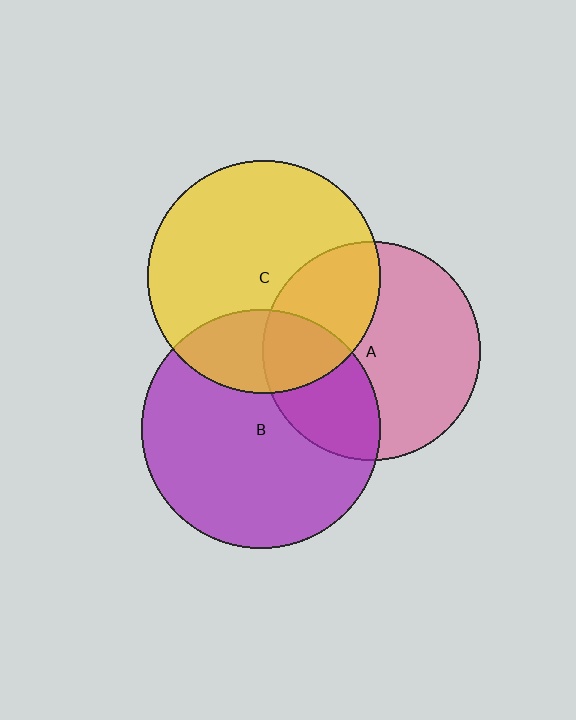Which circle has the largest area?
Circle B (purple).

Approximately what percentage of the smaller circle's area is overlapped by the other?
Approximately 25%.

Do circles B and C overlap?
Yes.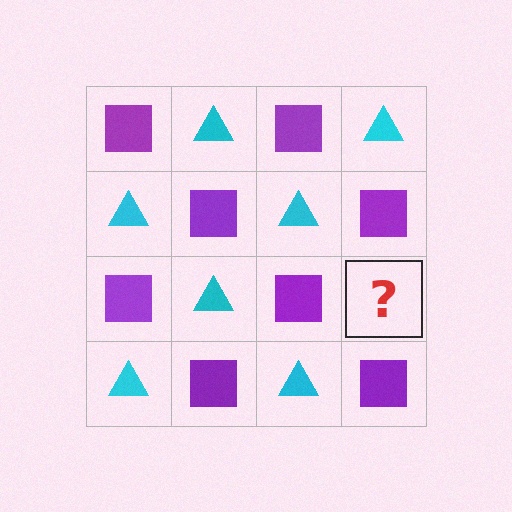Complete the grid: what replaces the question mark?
The question mark should be replaced with a cyan triangle.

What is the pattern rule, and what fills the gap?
The rule is that it alternates purple square and cyan triangle in a checkerboard pattern. The gap should be filled with a cyan triangle.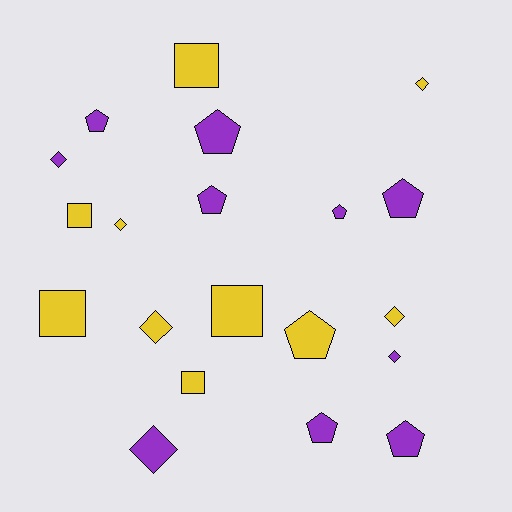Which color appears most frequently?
Purple, with 10 objects.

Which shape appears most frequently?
Pentagon, with 8 objects.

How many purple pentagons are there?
There are 7 purple pentagons.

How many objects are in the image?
There are 20 objects.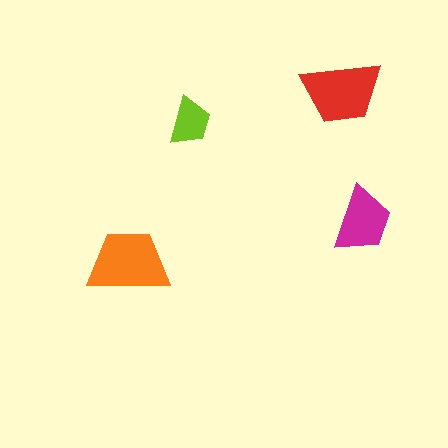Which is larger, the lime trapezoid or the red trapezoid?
The red one.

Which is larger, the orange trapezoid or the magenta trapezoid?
The orange one.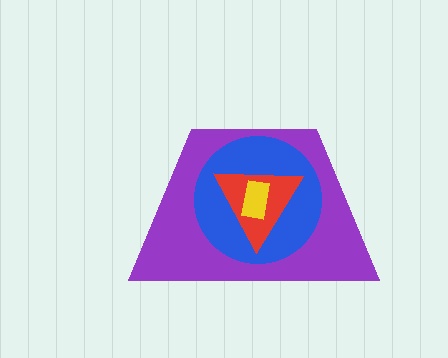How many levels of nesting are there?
4.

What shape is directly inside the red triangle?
The yellow rectangle.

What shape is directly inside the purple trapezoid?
The blue circle.